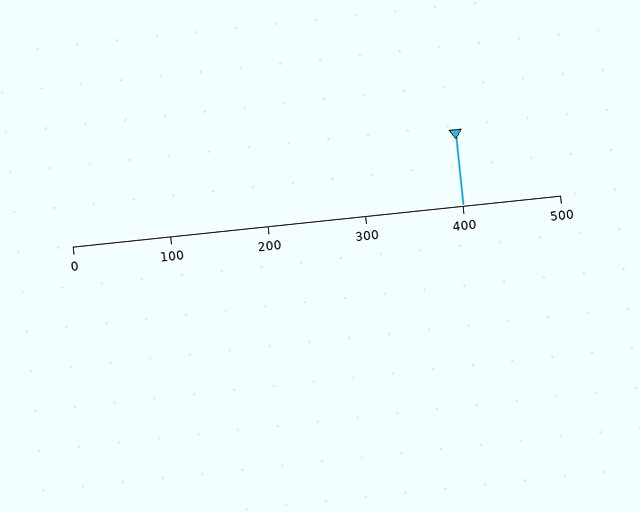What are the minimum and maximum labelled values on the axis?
The axis runs from 0 to 500.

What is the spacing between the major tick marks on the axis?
The major ticks are spaced 100 apart.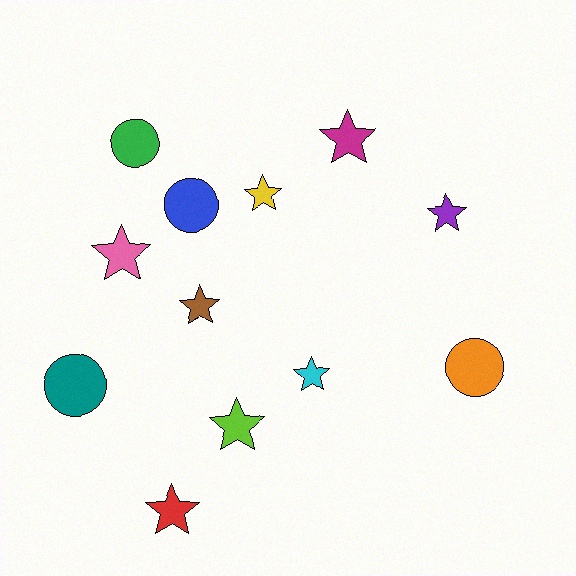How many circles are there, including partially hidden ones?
There are 4 circles.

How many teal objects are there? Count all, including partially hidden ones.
There is 1 teal object.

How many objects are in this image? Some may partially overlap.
There are 12 objects.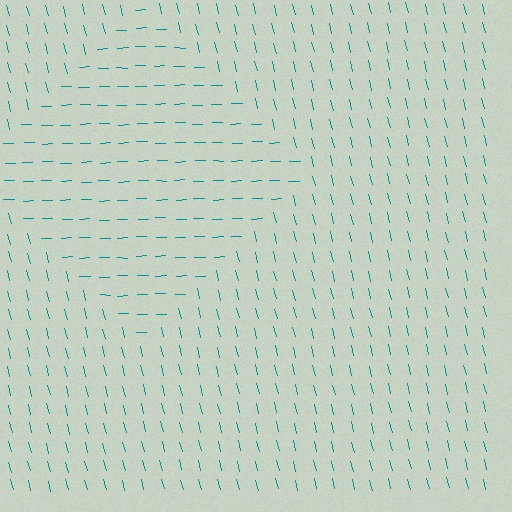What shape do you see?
I see a diamond.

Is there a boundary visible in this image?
Yes, there is a texture boundary formed by a change in line orientation.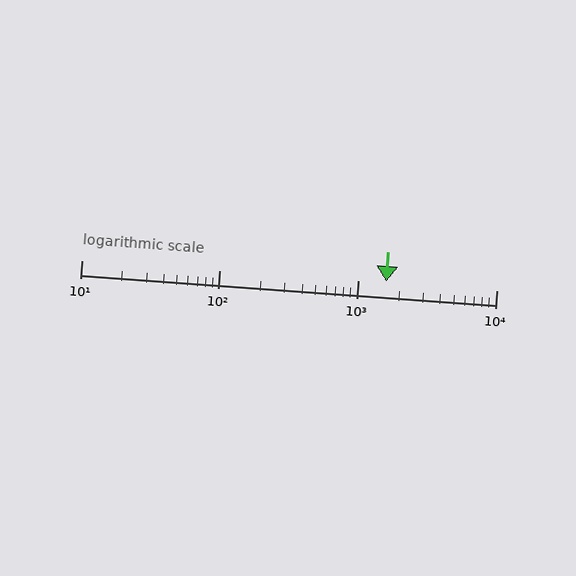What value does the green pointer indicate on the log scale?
The pointer indicates approximately 1600.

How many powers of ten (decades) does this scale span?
The scale spans 3 decades, from 10 to 10000.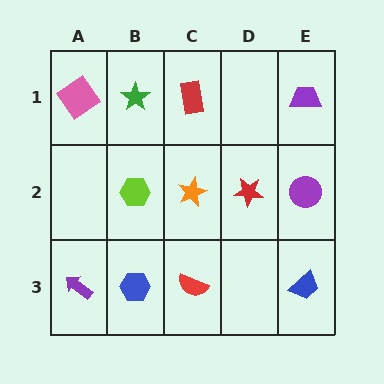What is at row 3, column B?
A blue hexagon.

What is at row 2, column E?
A purple circle.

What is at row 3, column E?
A blue trapezoid.